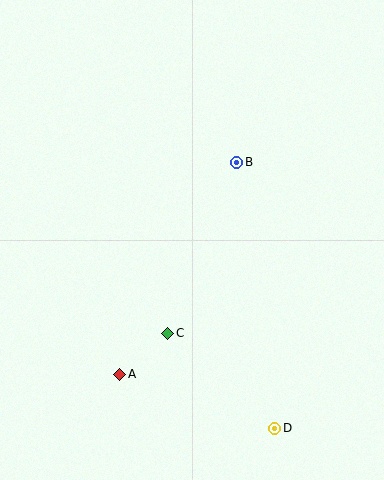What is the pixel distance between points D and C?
The distance between D and C is 143 pixels.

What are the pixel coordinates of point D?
Point D is at (275, 428).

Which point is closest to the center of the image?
Point B at (236, 162) is closest to the center.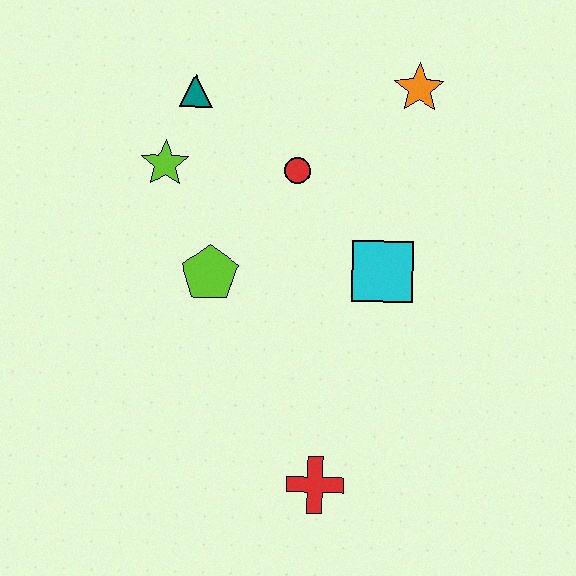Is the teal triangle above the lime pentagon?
Yes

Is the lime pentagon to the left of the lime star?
No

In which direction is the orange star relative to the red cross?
The orange star is above the red cross.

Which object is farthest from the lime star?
The red cross is farthest from the lime star.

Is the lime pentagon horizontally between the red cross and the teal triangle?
Yes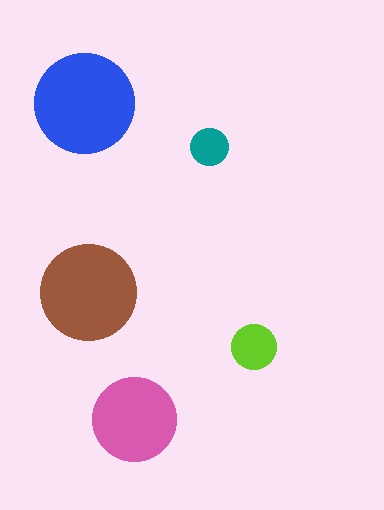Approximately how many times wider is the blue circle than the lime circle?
About 2 times wider.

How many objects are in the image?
There are 5 objects in the image.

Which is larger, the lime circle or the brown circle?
The brown one.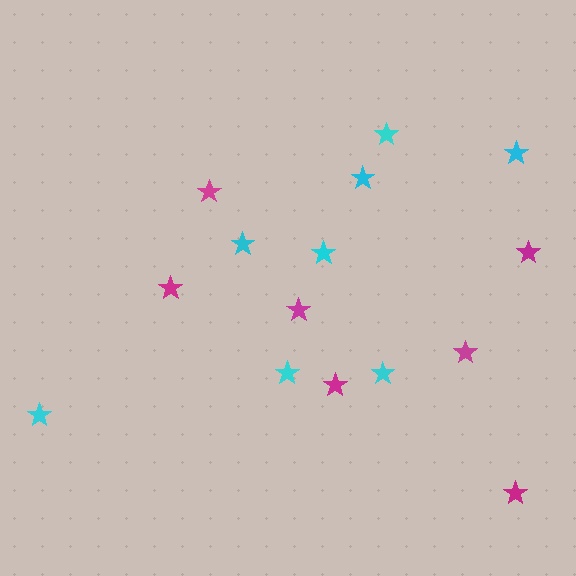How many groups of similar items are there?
There are 2 groups: one group of cyan stars (8) and one group of magenta stars (7).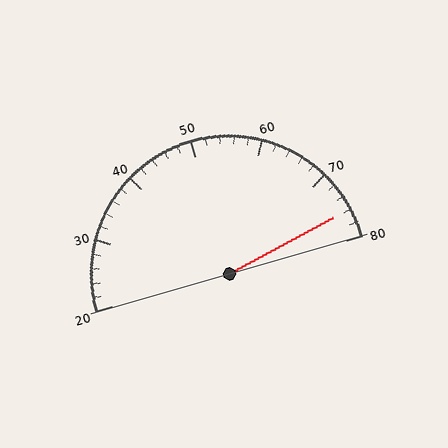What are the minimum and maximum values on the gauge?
The gauge ranges from 20 to 80.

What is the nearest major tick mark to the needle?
The nearest major tick mark is 80.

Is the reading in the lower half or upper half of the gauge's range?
The reading is in the upper half of the range (20 to 80).